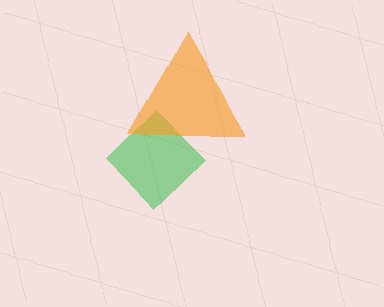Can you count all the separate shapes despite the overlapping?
Yes, there are 2 separate shapes.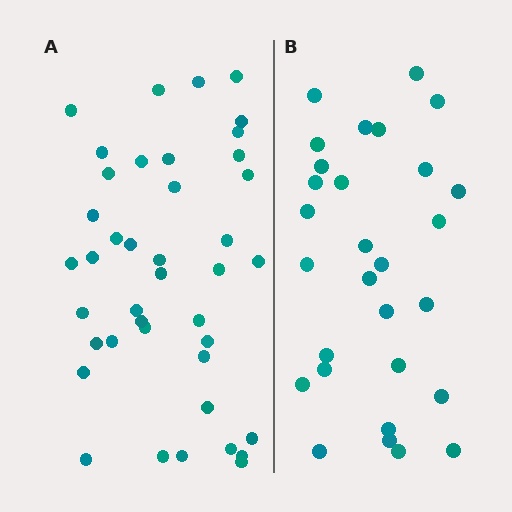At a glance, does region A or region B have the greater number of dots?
Region A (the left region) has more dots.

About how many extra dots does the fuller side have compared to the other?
Region A has roughly 12 or so more dots than region B.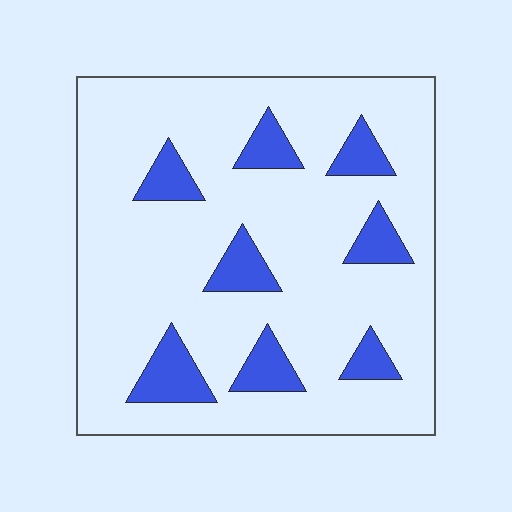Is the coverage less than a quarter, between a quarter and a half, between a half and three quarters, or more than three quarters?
Less than a quarter.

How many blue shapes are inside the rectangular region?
8.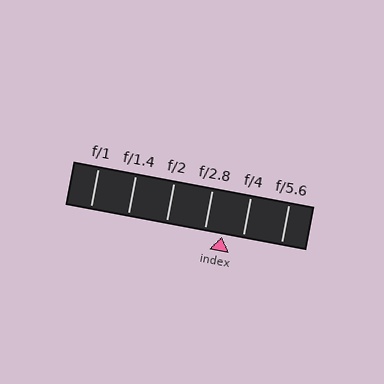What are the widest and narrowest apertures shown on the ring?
The widest aperture shown is f/1 and the narrowest is f/5.6.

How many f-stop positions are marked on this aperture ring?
There are 6 f-stop positions marked.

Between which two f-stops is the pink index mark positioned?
The index mark is between f/2.8 and f/4.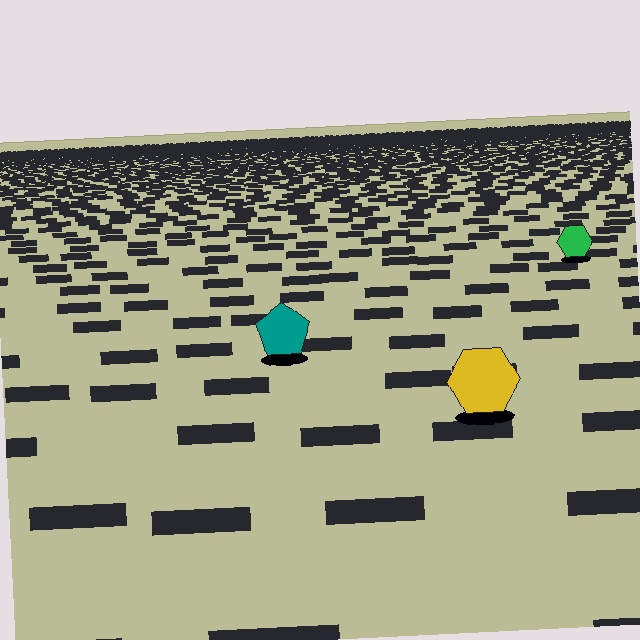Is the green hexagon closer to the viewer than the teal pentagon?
No. The teal pentagon is closer — you can tell from the texture gradient: the ground texture is coarser near it.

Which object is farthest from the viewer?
The green hexagon is farthest from the viewer. It appears smaller and the ground texture around it is denser.